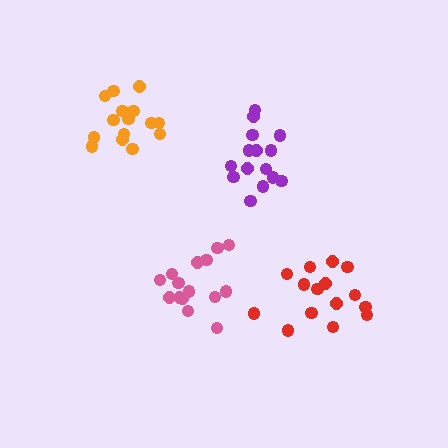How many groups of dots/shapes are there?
There are 4 groups.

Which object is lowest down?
The red cluster is bottommost.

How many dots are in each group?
Group 1: 15 dots, Group 2: 15 dots, Group 3: 15 dots, Group 4: 15 dots (60 total).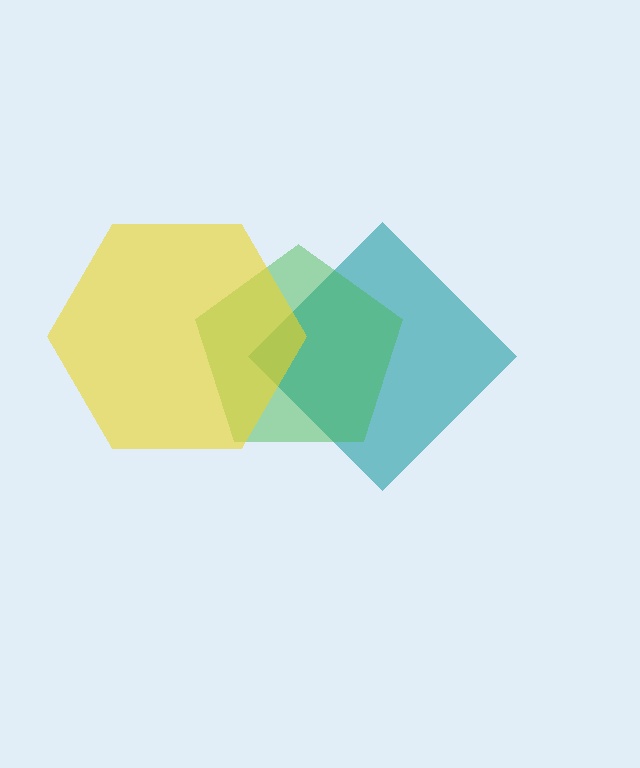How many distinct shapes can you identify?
There are 3 distinct shapes: a teal diamond, a green pentagon, a yellow hexagon.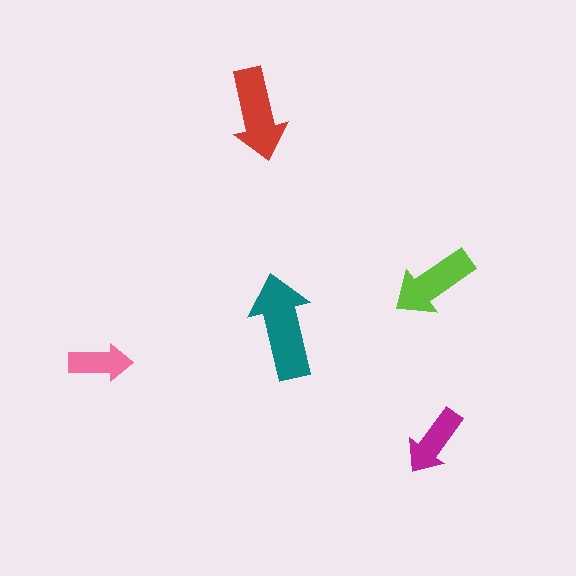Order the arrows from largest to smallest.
the teal one, the red one, the lime one, the magenta one, the pink one.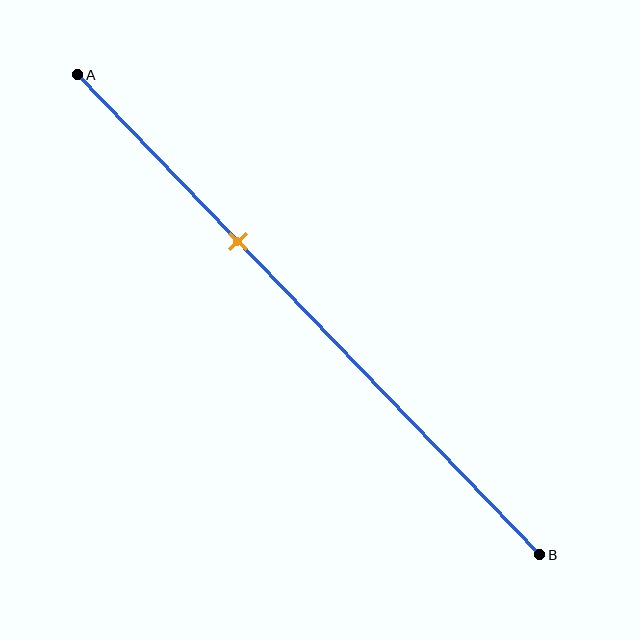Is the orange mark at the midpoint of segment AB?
No, the mark is at about 35% from A, not at the 50% midpoint.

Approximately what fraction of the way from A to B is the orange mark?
The orange mark is approximately 35% of the way from A to B.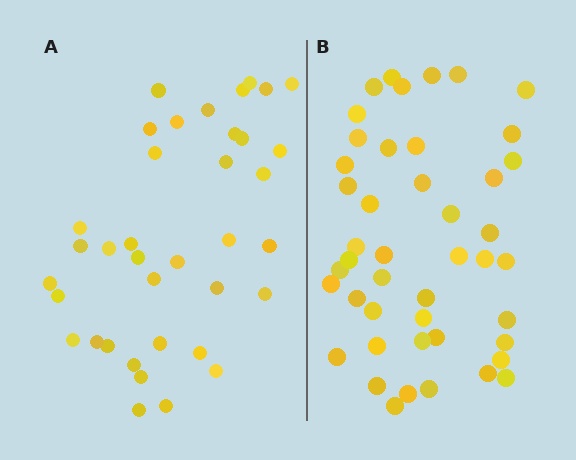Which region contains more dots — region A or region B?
Region B (the right region) has more dots.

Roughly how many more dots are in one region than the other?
Region B has roughly 8 or so more dots than region A.